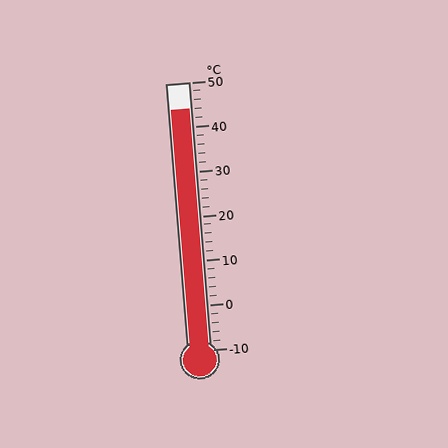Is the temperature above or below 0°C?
The temperature is above 0°C.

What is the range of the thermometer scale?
The thermometer scale ranges from -10°C to 50°C.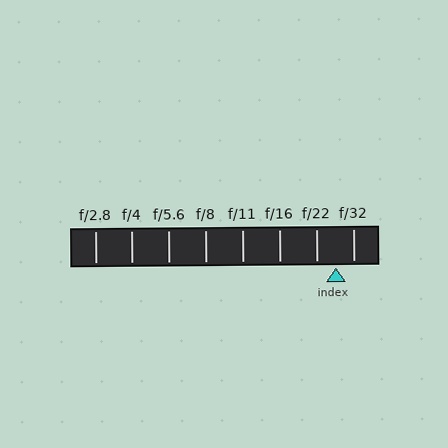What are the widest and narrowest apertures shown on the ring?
The widest aperture shown is f/2.8 and the narrowest is f/32.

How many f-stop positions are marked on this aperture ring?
There are 8 f-stop positions marked.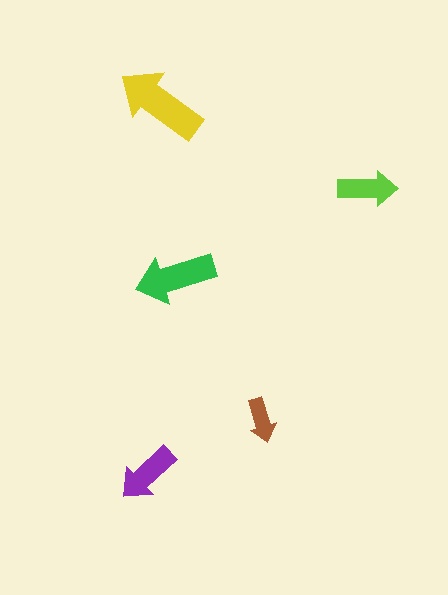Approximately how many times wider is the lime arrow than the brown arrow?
About 1.5 times wider.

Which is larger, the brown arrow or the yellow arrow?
The yellow one.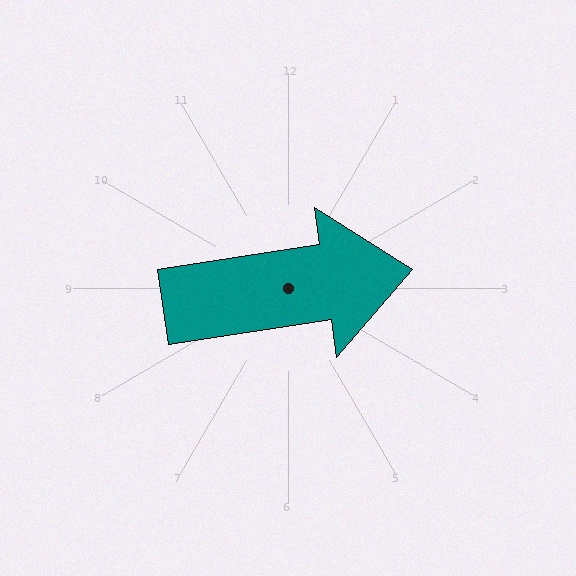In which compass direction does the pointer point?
East.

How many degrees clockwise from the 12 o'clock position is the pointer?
Approximately 81 degrees.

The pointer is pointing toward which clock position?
Roughly 3 o'clock.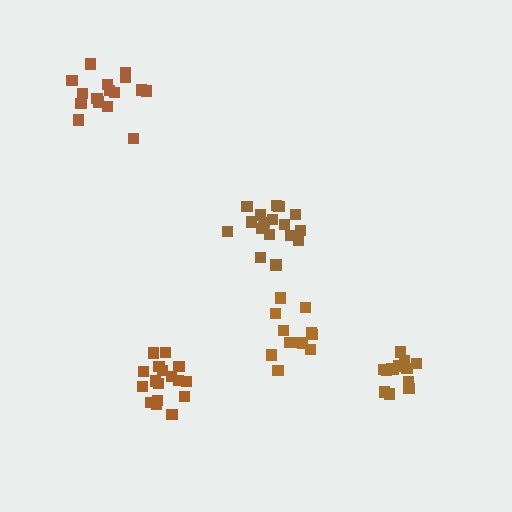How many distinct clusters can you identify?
There are 5 distinct clusters.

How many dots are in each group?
Group 1: 16 dots, Group 2: 12 dots, Group 3: 18 dots, Group 4: 17 dots, Group 5: 15 dots (78 total).